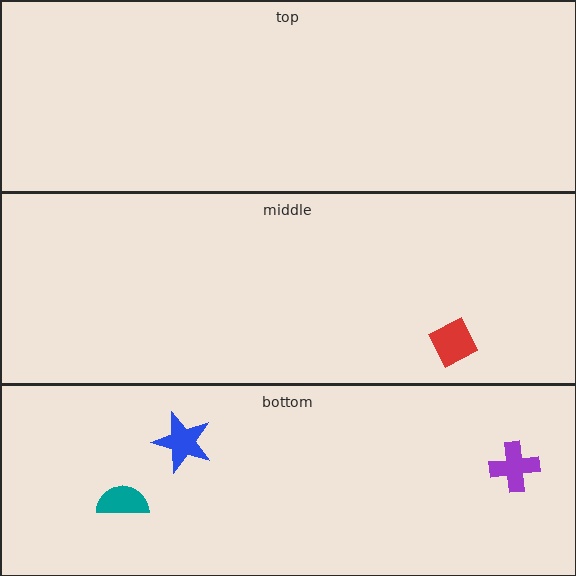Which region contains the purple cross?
The bottom region.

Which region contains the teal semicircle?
The bottom region.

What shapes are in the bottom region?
The teal semicircle, the purple cross, the blue star.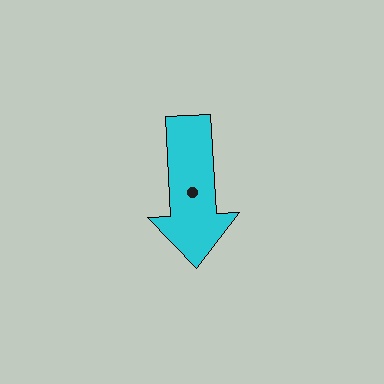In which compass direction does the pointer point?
South.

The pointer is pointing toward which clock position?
Roughly 6 o'clock.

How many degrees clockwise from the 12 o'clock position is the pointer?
Approximately 177 degrees.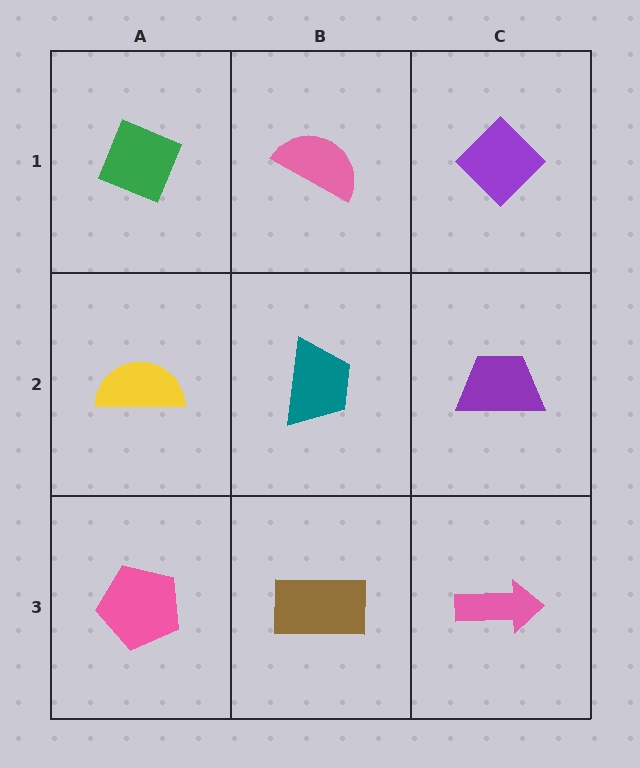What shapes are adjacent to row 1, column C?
A purple trapezoid (row 2, column C), a pink semicircle (row 1, column B).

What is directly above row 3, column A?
A yellow semicircle.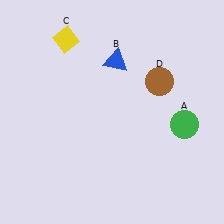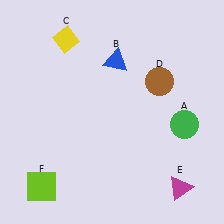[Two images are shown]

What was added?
A magenta triangle (E), a lime square (F) were added in Image 2.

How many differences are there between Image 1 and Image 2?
There are 2 differences between the two images.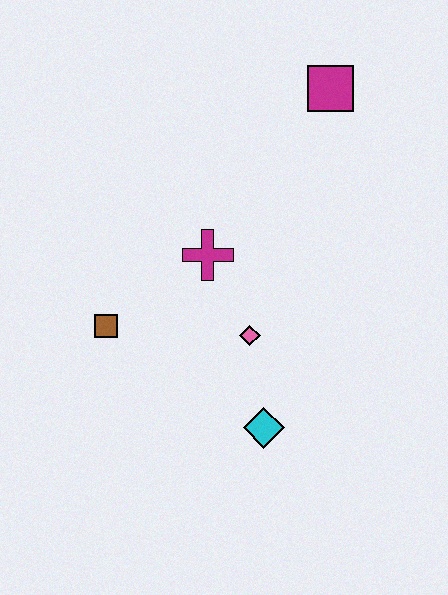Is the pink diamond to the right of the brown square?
Yes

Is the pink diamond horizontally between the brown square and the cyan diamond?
Yes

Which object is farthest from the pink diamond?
The magenta square is farthest from the pink diamond.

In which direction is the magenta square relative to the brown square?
The magenta square is above the brown square.